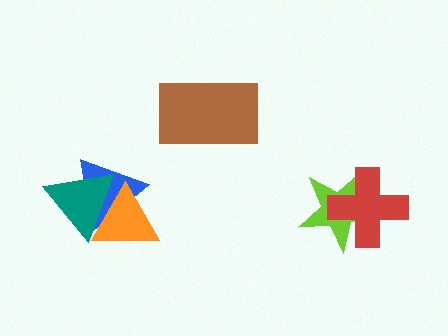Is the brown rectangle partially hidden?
No, no other shape covers it.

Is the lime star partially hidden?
Yes, it is partially covered by another shape.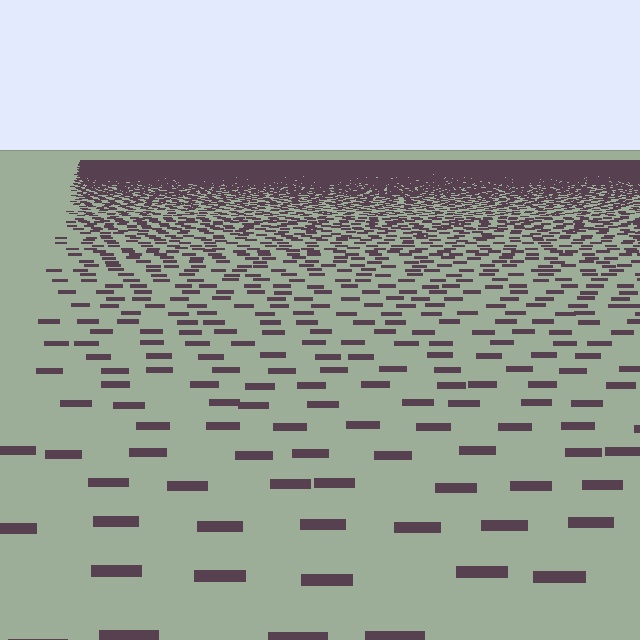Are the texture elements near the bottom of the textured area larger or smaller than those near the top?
Larger. Near the bottom, elements are closer to the viewer and appear at a bigger on-screen size.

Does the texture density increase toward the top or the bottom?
Density increases toward the top.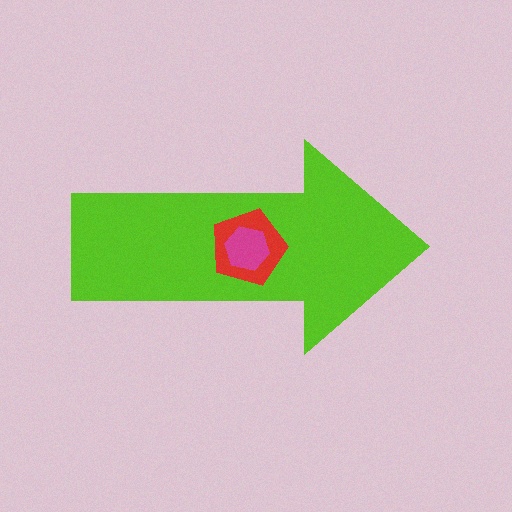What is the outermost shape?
The lime arrow.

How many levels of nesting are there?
3.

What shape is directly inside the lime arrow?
The red pentagon.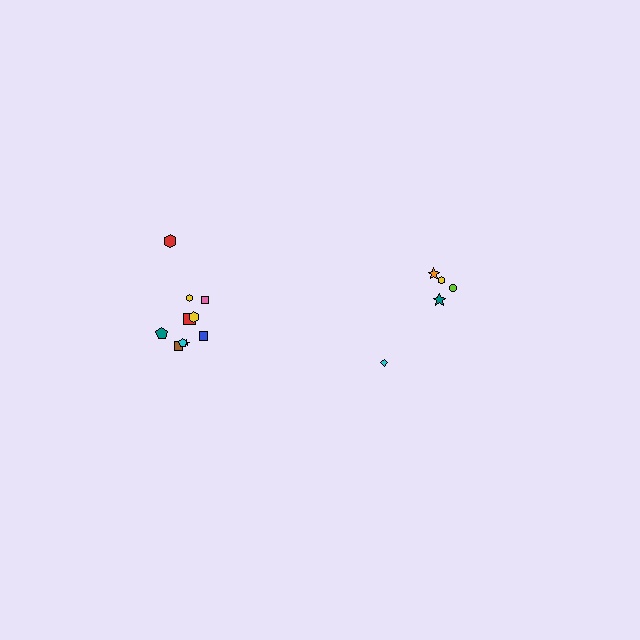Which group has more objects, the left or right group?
The left group.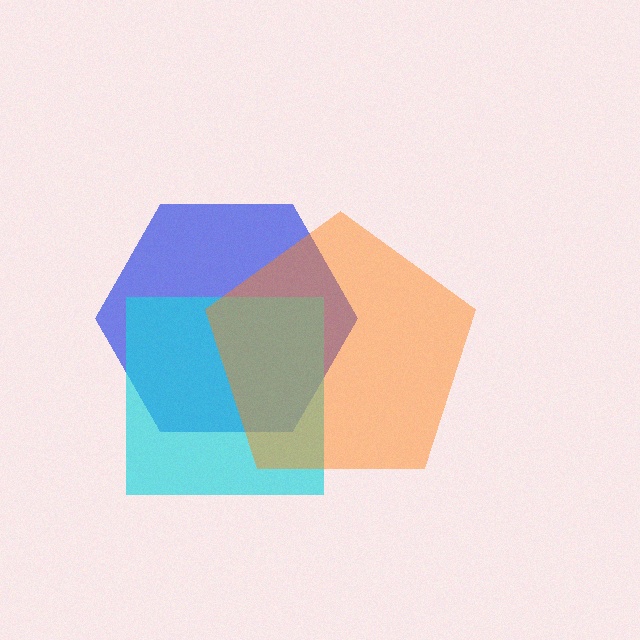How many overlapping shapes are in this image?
There are 3 overlapping shapes in the image.